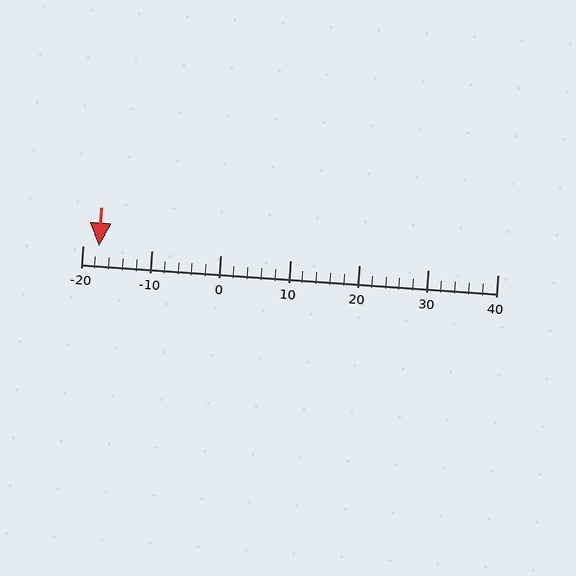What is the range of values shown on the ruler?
The ruler shows values from -20 to 40.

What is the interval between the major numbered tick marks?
The major tick marks are spaced 10 units apart.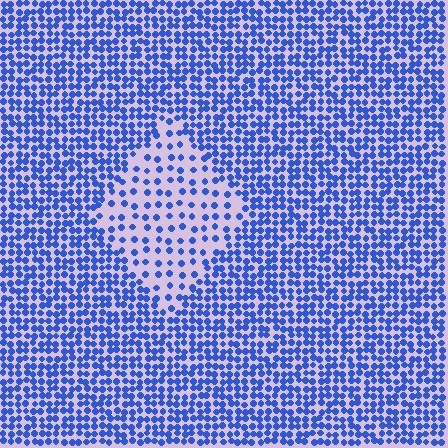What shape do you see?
I see a diamond.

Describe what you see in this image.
The image contains small blue elements arranged at two different densities. A diamond-shaped region is visible where the elements are less densely packed than the surrounding area.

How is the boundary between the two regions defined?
The boundary is defined by a change in element density (approximately 2.4x ratio). All elements are the same color, size, and shape.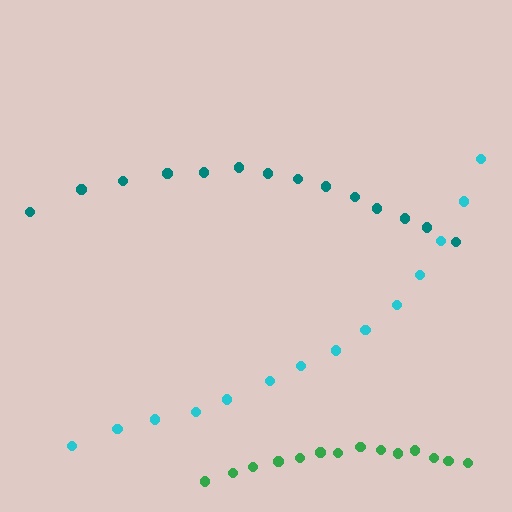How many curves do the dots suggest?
There are 3 distinct paths.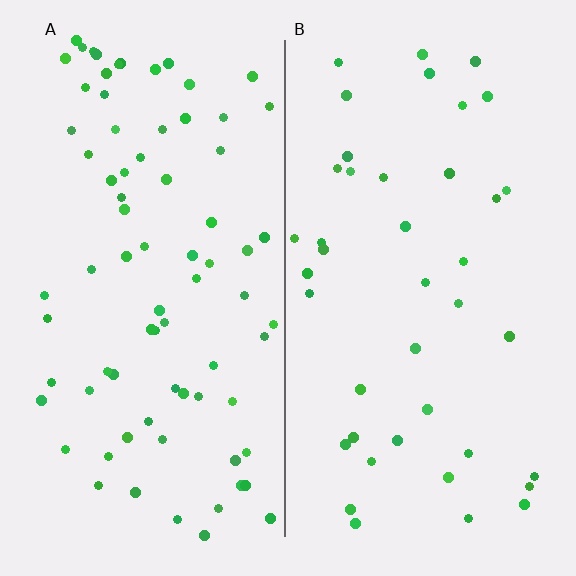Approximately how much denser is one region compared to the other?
Approximately 1.9× — region A over region B.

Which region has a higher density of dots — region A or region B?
A (the left).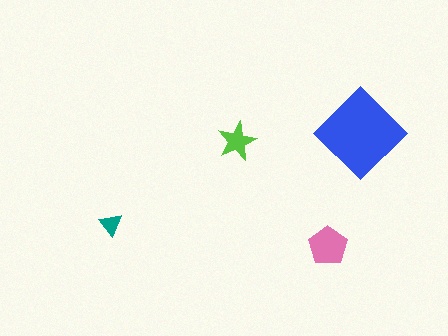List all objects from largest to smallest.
The blue diamond, the pink pentagon, the lime star, the teal triangle.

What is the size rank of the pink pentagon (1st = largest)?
2nd.